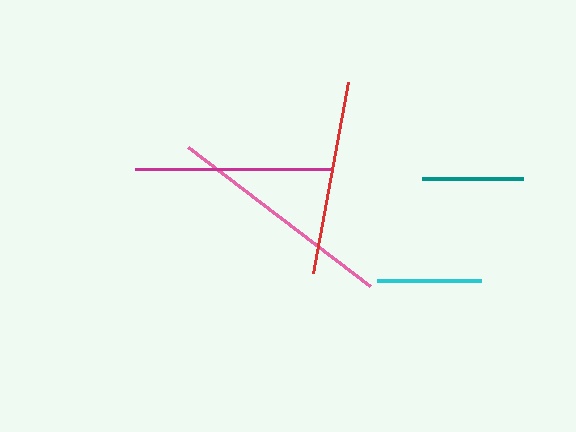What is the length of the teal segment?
The teal segment is approximately 101 pixels long.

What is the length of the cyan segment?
The cyan segment is approximately 104 pixels long.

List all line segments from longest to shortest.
From longest to shortest: pink, red, magenta, cyan, teal.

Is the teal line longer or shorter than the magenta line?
The magenta line is longer than the teal line.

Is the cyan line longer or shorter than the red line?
The red line is longer than the cyan line.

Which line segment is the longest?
The pink line is the longest at approximately 230 pixels.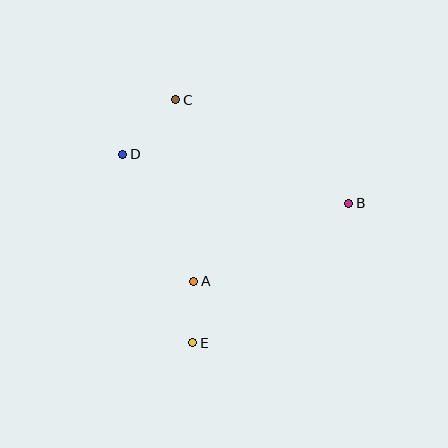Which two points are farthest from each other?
Points C and E are farthest from each other.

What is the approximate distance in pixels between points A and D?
The distance between A and D is approximately 145 pixels.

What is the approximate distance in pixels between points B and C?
The distance between B and C is approximately 201 pixels.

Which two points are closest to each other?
Points A and E are closest to each other.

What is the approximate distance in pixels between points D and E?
The distance between D and E is approximately 201 pixels.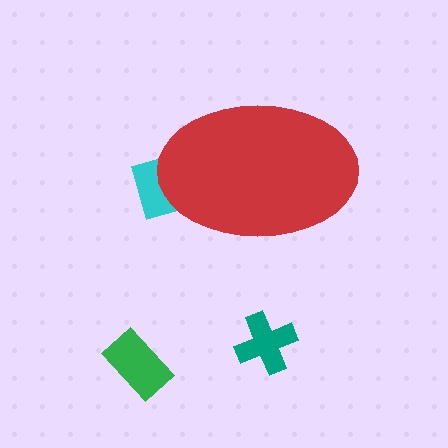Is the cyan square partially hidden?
Yes, the cyan square is partially hidden behind the red ellipse.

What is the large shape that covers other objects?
A red ellipse.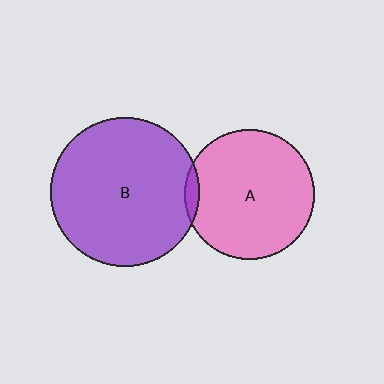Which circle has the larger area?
Circle B (purple).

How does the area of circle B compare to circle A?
Approximately 1.3 times.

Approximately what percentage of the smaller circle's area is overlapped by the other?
Approximately 5%.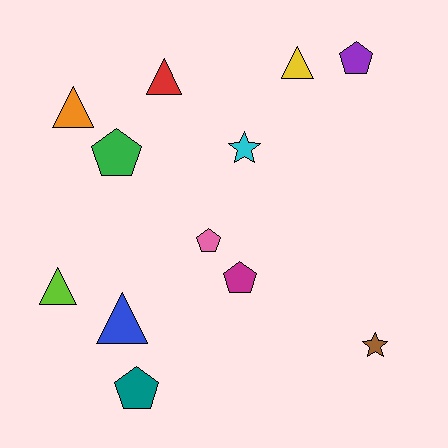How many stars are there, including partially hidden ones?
There are 2 stars.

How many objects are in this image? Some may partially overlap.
There are 12 objects.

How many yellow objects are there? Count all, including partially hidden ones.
There is 1 yellow object.